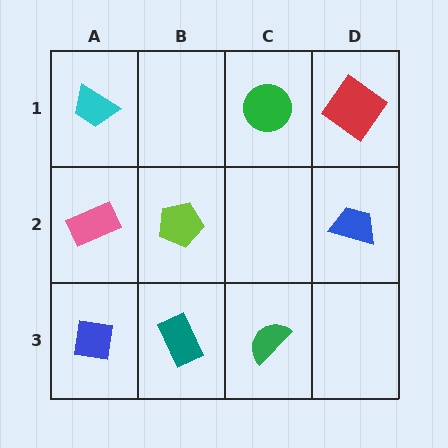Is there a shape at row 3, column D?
No, that cell is empty.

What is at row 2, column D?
A blue trapezoid.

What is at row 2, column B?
A lime pentagon.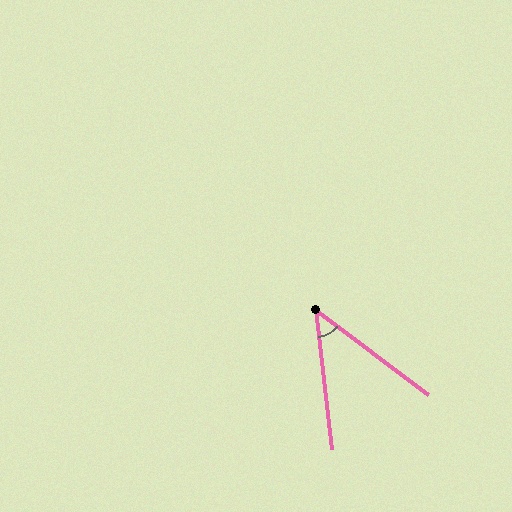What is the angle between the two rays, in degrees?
Approximately 47 degrees.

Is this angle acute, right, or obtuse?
It is acute.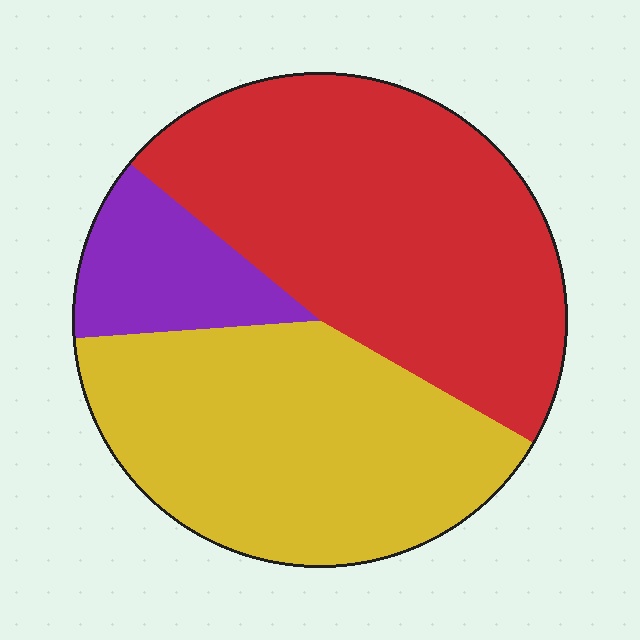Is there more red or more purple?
Red.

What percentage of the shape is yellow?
Yellow covers around 40% of the shape.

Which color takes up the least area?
Purple, at roughly 10%.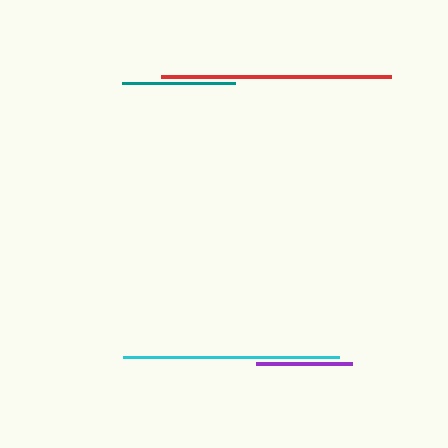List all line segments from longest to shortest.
From longest to shortest: red, cyan, teal, purple.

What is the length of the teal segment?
The teal segment is approximately 113 pixels long.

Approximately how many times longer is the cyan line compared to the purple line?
The cyan line is approximately 2.3 times the length of the purple line.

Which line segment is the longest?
The red line is the longest at approximately 231 pixels.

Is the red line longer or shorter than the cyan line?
The red line is longer than the cyan line.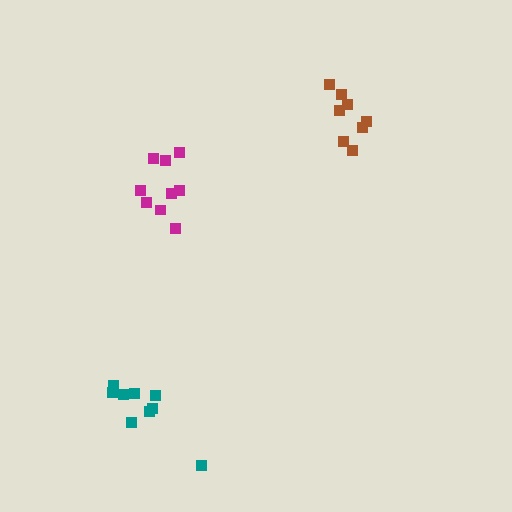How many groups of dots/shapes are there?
There are 3 groups.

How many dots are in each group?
Group 1: 8 dots, Group 2: 9 dots, Group 3: 9 dots (26 total).